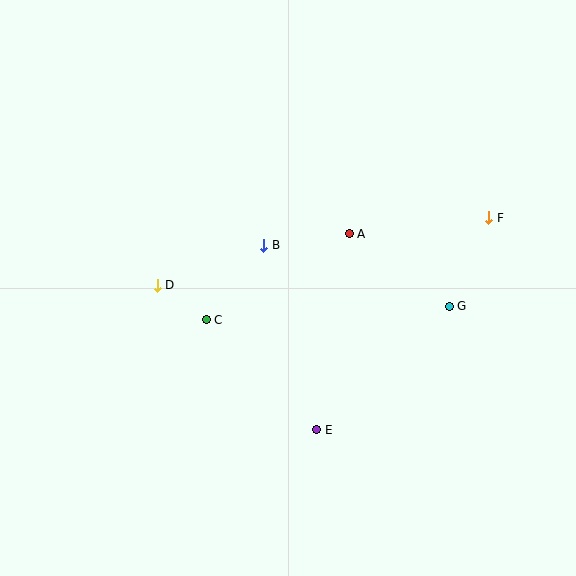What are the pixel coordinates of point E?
Point E is at (317, 430).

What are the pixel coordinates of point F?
Point F is at (489, 218).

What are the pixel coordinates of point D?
Point D is at (157, 285).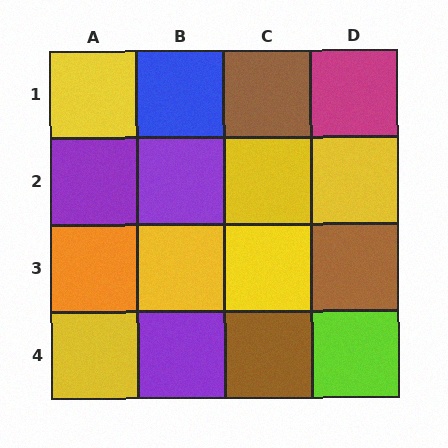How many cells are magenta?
1 cell is magenta.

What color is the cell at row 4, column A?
Yellow.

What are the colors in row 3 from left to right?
Orange, yellow, yellow, brown.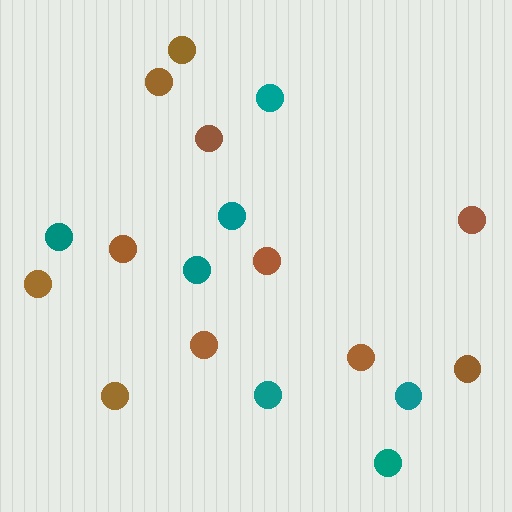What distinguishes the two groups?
There are 2 groups: one group of brown circles (11) and one group of teal circles (7).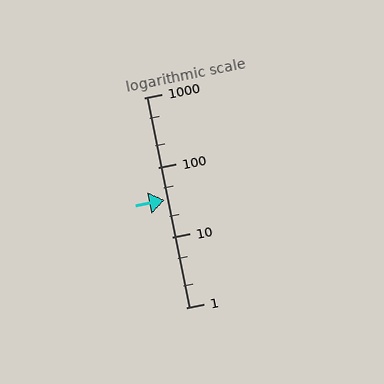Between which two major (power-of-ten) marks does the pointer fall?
The pointer is between 10 and 100.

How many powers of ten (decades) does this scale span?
The scale spans 3 decades, from 1 to 1000.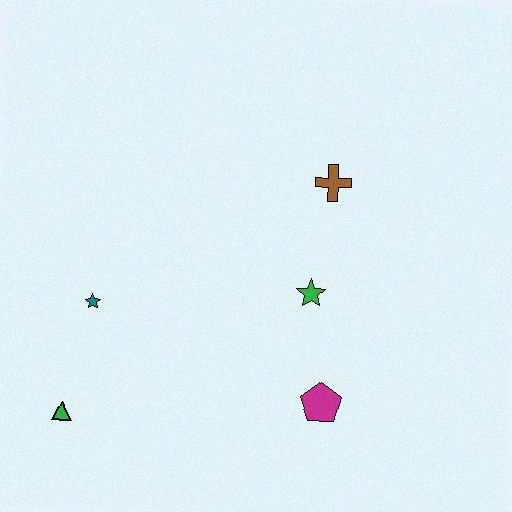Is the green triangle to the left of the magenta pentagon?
Yes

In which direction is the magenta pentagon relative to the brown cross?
The magenta pentagon is below the brown cross.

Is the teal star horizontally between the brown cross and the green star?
No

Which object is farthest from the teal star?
The brown cross is farthest from the teal star.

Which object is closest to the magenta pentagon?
The green star is closest to the magenta pentagon.